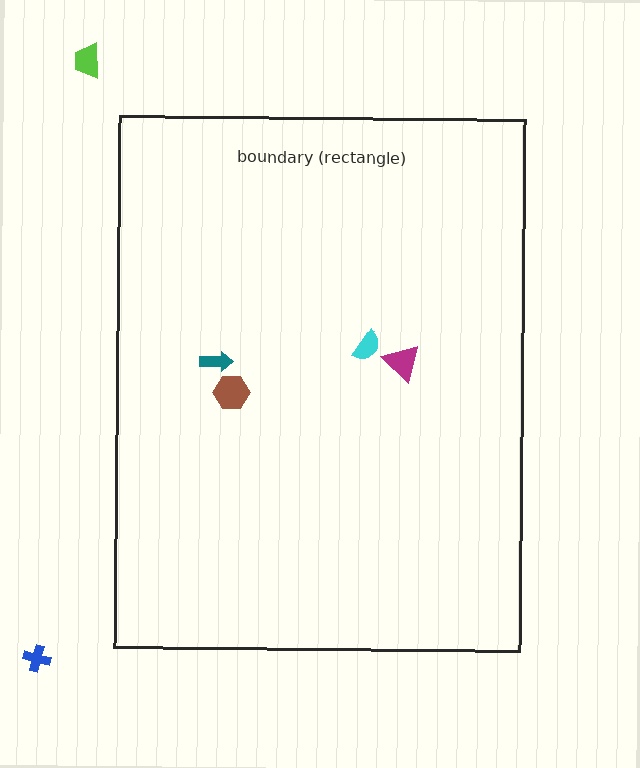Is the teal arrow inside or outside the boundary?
Inside.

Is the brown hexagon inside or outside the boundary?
Inside.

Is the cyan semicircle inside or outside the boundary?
Inside.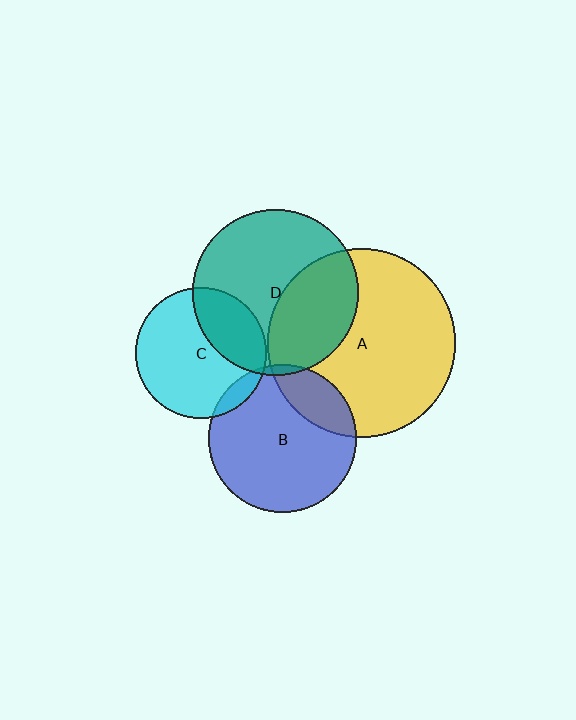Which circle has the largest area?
Circle A (yellow).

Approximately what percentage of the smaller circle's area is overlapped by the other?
Approximately 30%.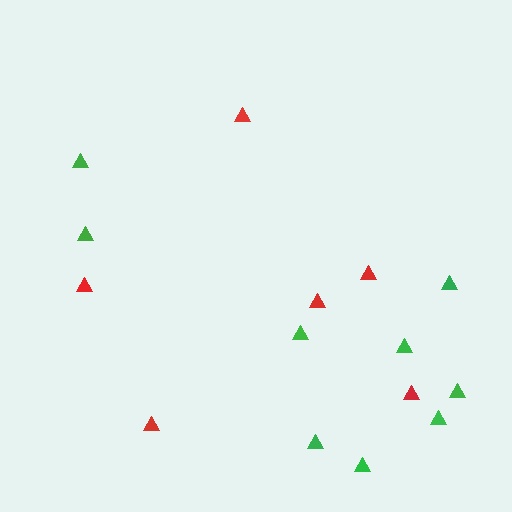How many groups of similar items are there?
There are 2 groups: one group of red triangles (6) and one group of green triangles (9).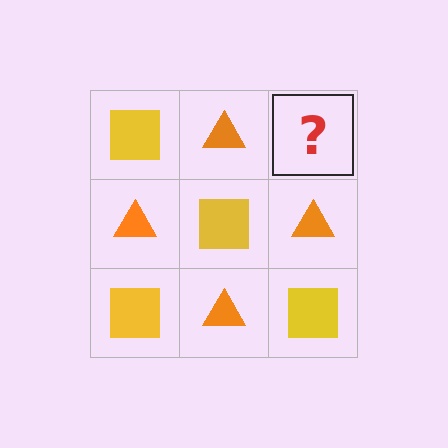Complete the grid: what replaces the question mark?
The question mark should be replaced with a yellow square.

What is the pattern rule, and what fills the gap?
The rule is that it alternates yellow square and orange triangle in a checkerboard pattern. The gap should be filled with a yellow square.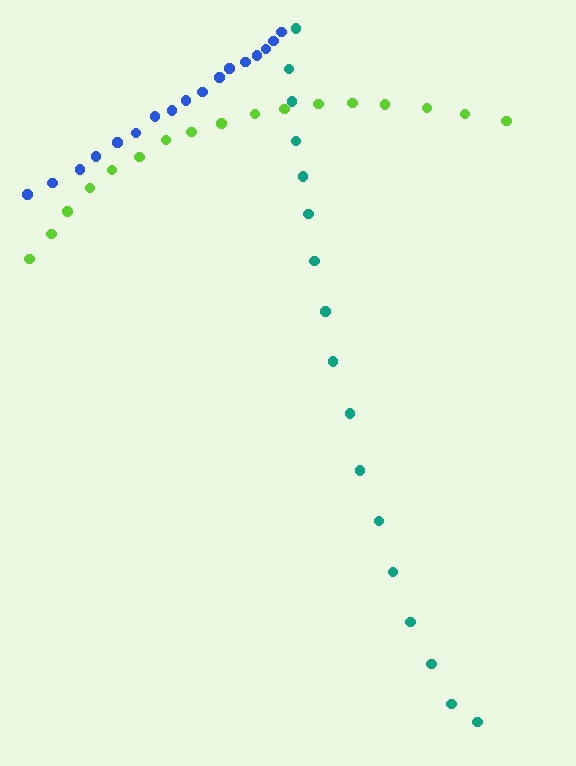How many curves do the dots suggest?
There are 3 distinct paths.